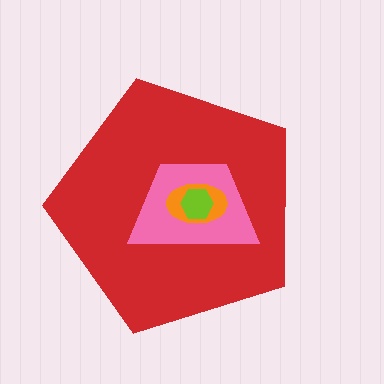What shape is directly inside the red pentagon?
The pink trapezoid.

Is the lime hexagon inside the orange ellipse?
Yes.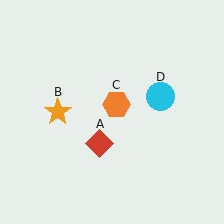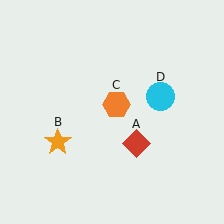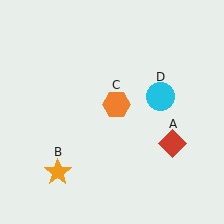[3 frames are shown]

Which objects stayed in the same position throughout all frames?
Orange hexagon (object C) and cyan circle (object D) remained stationary.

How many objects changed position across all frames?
2 objects changed position: red diamond (object A), orange star (object B).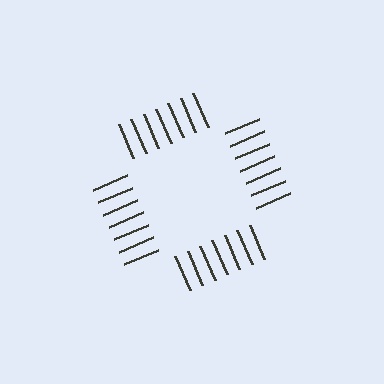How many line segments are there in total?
28 — 7 along each of the 4 edges.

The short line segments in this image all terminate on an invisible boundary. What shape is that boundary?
An illusory square — the line segments terminate on its edges but no continuous stroke is drawn.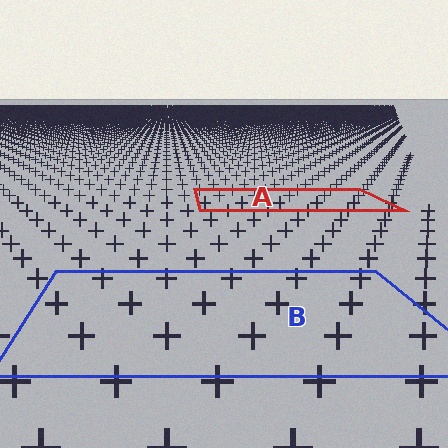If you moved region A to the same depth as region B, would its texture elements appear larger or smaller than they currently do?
They would appear larger. At a closer depth, the same texture elements are projected at a bigger on-screen size.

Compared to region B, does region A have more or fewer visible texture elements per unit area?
Region A has more texture elements per unit area — they are packed more densely because it is farther away.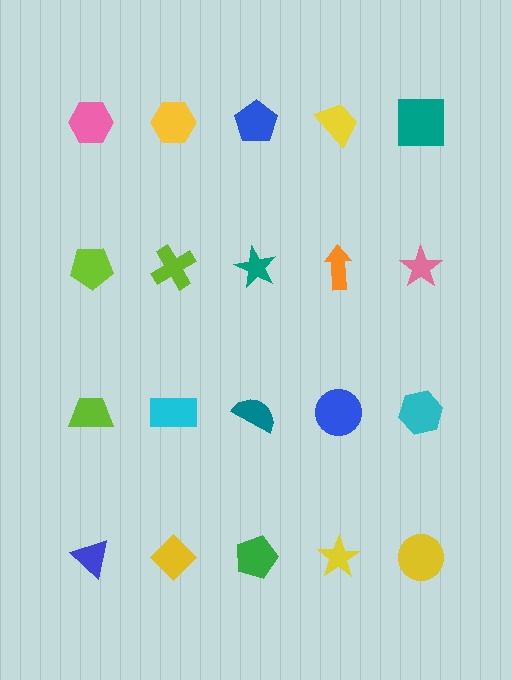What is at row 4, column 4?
A yellow star.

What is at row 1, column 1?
A pink hexagon.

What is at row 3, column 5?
A cyan hexagon.